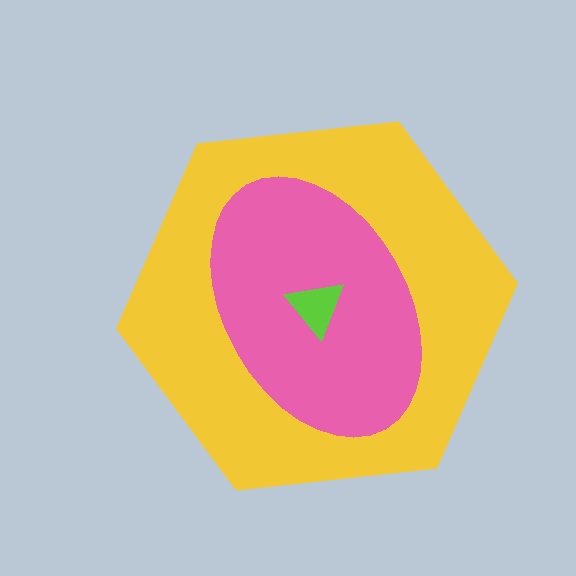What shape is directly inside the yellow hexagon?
The pink ellipse.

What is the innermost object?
The lime triangle.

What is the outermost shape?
The yellow hexagon.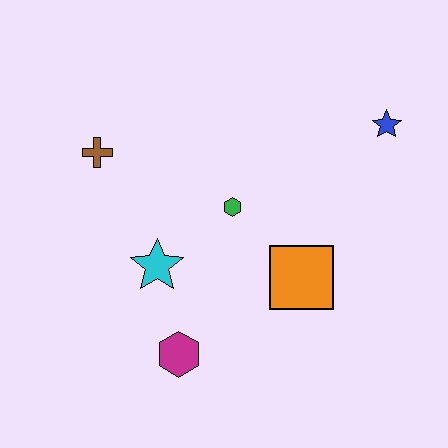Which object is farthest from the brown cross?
The blue star is farthest from the brown cross.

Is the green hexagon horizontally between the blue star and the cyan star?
Yes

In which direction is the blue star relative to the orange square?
The blue star is above the orange square.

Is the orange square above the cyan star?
No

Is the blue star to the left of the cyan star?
No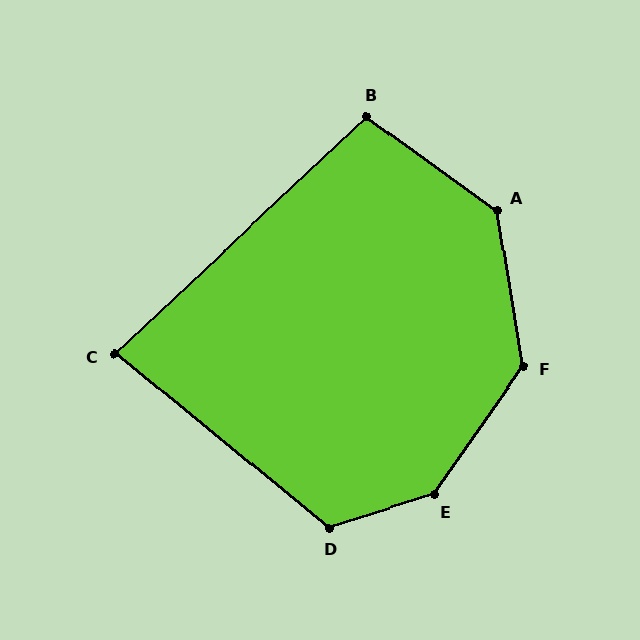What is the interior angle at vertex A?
Approximately 135 degrees (obtuse).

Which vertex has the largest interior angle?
E, at approximately 143 degrees.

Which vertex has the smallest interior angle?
C, at approximately 82 degrees.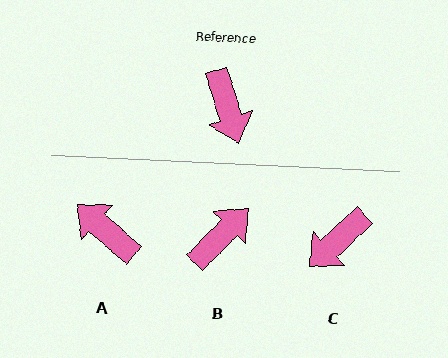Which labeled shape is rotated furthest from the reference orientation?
A, about 148 degrees away.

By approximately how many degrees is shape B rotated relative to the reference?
Approximately 118 degrees counter-clockwise.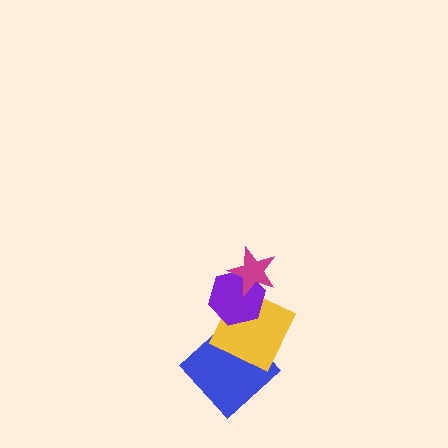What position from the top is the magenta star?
The magenta star is 1st from the top.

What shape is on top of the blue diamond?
The yellow square is on top of the blue diamond.